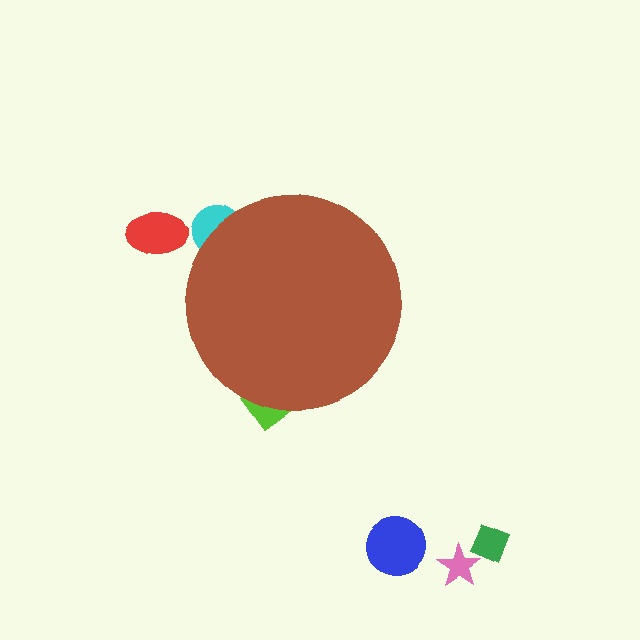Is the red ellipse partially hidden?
No, the red ellipse is fully visible.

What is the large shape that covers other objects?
A brown circle.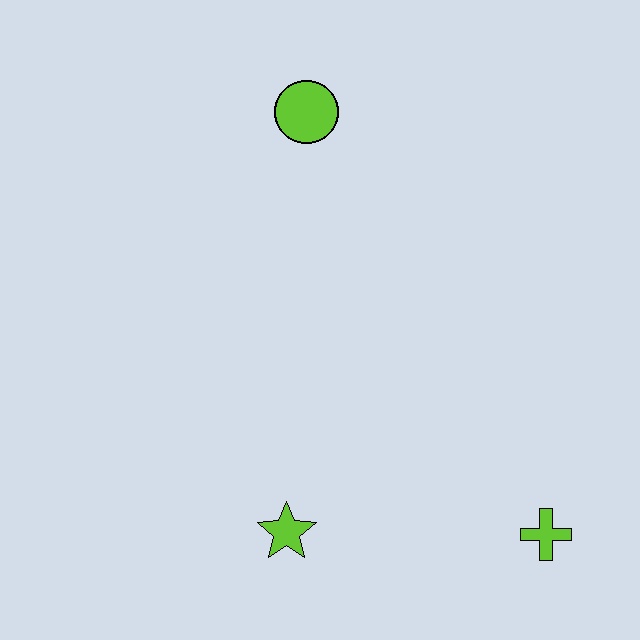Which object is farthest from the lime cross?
The lime circle is farthest from the lime cross.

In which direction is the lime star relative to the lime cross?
The lime star is to the left of the lime cross.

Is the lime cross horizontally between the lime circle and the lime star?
No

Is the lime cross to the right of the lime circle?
Yes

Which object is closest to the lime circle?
The lime star is closest to the lime circle.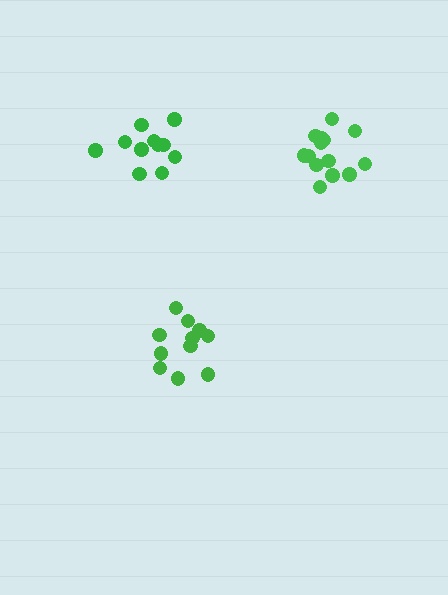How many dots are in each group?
Group 1: 11 dots, Group 2: 14 dots, Group 3: 11 dots (36 total).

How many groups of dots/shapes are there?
There are 3 groups.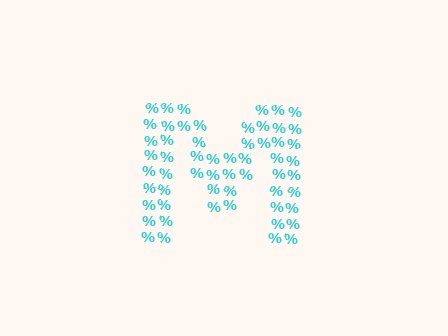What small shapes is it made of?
It is made of small percent signs.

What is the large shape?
The large shape is the letter M.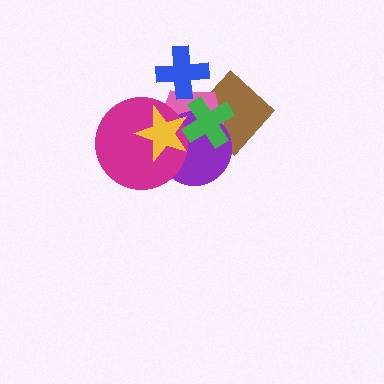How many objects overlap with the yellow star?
4 objects overlap with the yellow star.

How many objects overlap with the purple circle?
5 objects overlap with the purple circle.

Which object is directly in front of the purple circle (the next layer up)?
The magenta circle is directly in front of the purple circle.